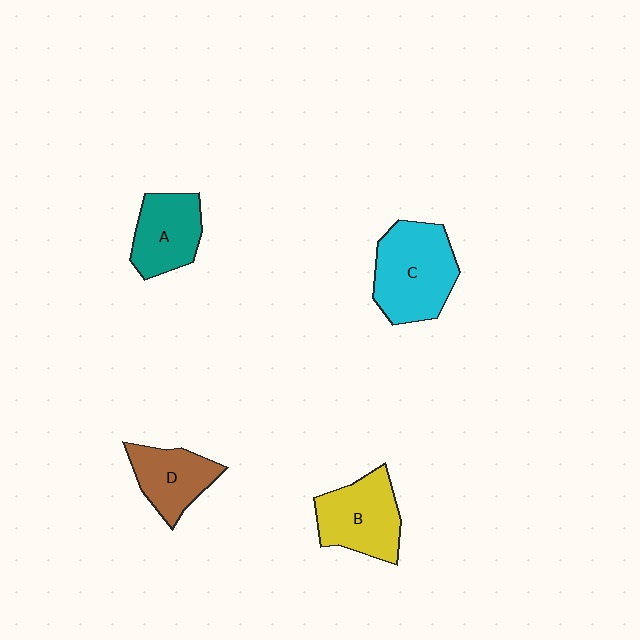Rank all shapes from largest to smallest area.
From largest to smallest: C (cyan), B (yellow), A (teal), D (brown).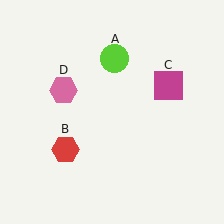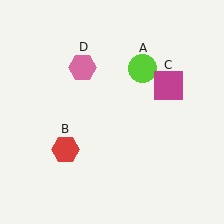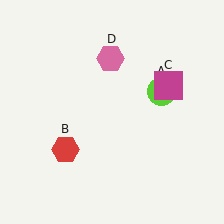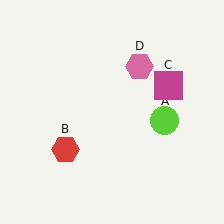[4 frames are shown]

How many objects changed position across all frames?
2 objects changed position: lime circle (object A), pink hexagon (object D).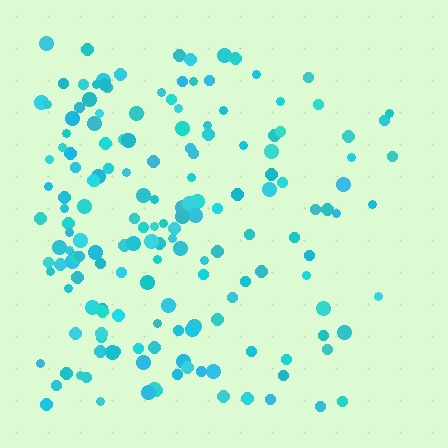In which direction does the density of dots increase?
From right to left, with the left side densest.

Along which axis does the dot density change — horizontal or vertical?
Horizontal.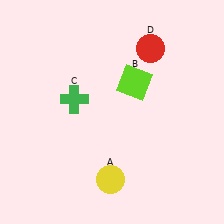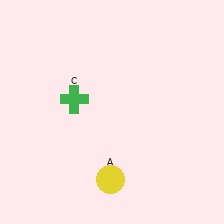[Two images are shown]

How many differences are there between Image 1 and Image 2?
There are 2 differences between the two images.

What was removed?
The red circle (D), the lime square (B) were removed in Image 2.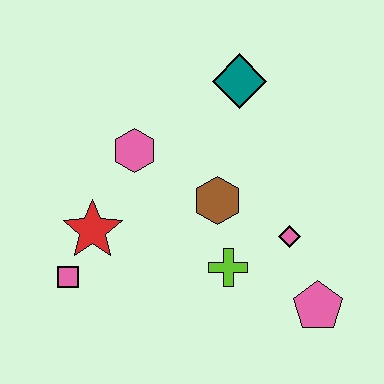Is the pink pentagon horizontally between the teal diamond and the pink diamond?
No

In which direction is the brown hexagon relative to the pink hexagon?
The brown hexagon is to the right of the pink hexagon.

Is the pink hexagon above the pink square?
Yes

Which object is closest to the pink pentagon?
The pink diamond is closest to the pink pentagon.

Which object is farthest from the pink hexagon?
The pink pentagon is farthest from the pink hexagon.